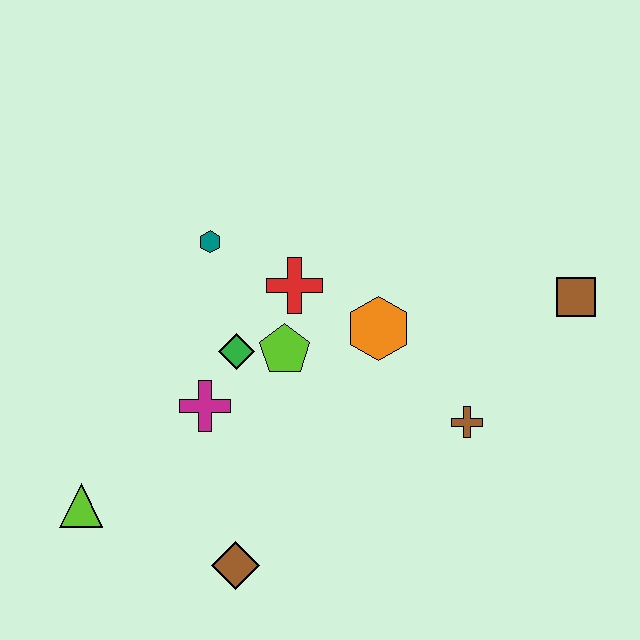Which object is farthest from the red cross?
The lime triangle is farthest from the red cross.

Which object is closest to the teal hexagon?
The red cross is closest to the teal hexagon.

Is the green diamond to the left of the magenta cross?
No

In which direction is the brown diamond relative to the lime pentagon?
The brown diamond is below the lime pentagon.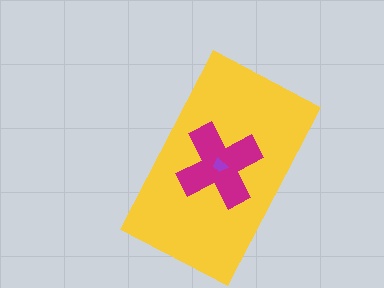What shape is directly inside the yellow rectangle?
The magenta cross.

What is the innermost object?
The purple trapezoid.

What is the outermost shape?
The yellow rectangle.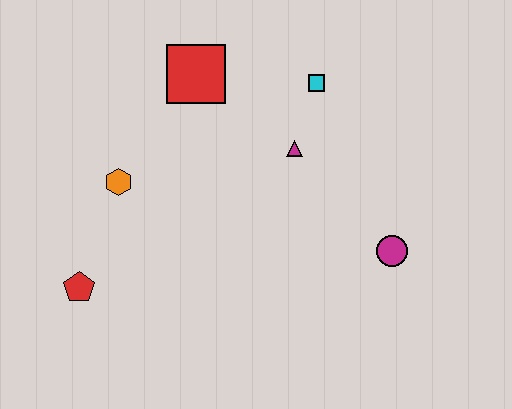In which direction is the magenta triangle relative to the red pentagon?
The magenta triangle is to the right of the red pentagon.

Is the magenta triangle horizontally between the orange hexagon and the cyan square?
Yes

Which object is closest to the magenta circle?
The magenta triangle is closest to the magenta circle.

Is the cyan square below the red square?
Yes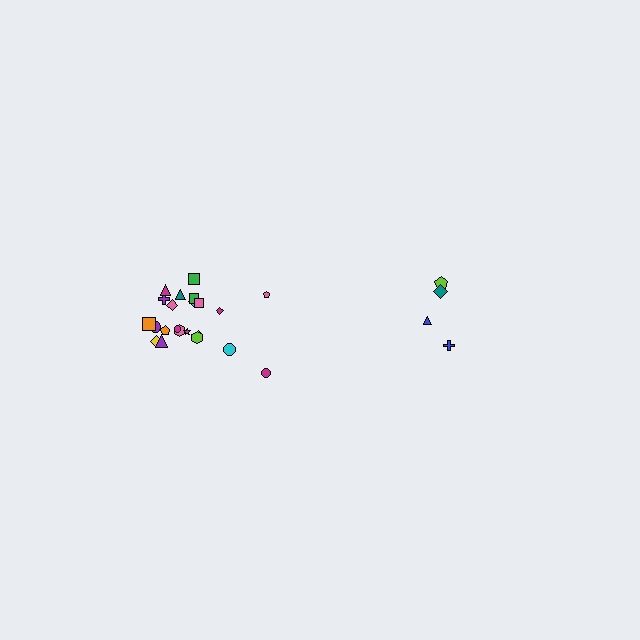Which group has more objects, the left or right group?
The left group.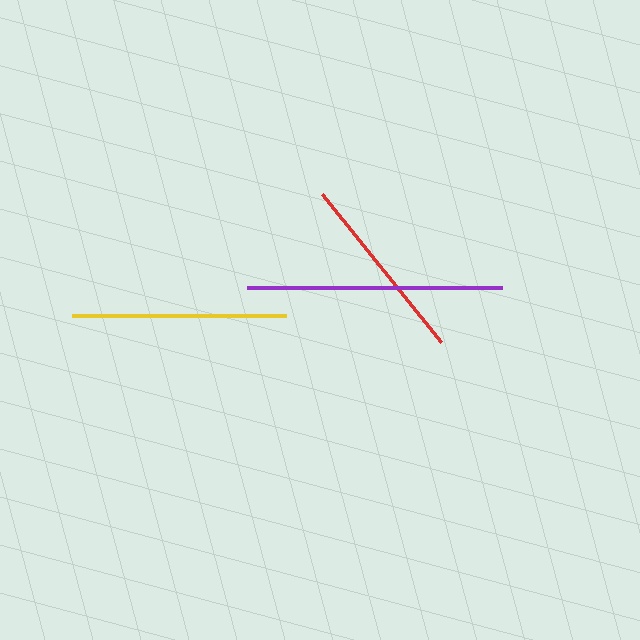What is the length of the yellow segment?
The yellow segment is approximately 214 pixels long.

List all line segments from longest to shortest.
From longest to shortest: purple, yellow, red.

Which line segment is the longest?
The purple line is the longest at approximately 255 pixels.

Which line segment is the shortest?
The red line is the shortest at approximately 190 pixels.